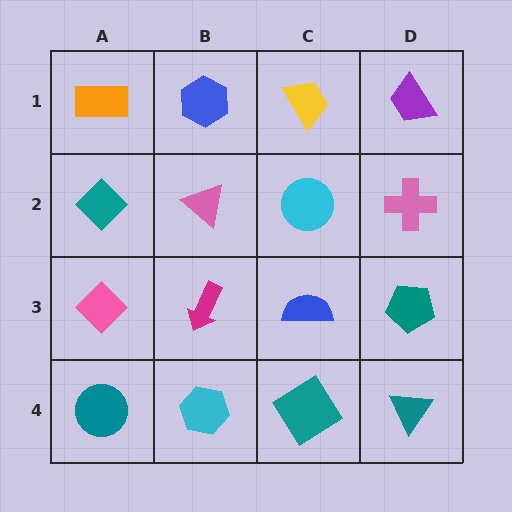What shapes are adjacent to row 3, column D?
A pink cross (row 2, column D), a teal triangle (row 4, column D), a blue semicircle (row 3, column C).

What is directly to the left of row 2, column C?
A pink triangle.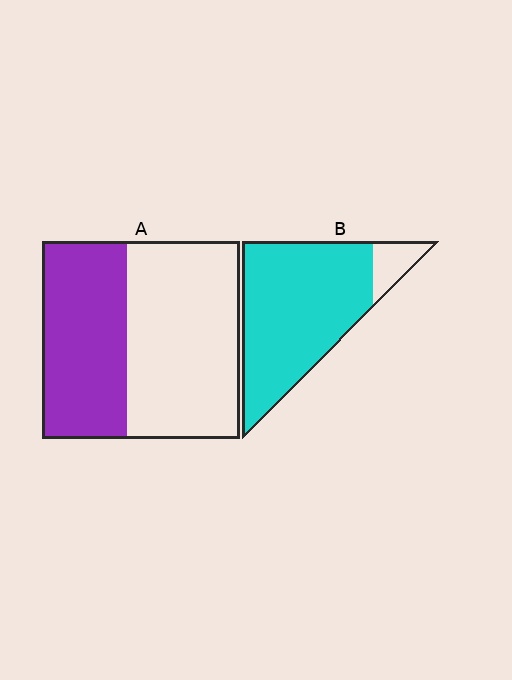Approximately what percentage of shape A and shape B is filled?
A is approximately 45% and B is approximately 90%.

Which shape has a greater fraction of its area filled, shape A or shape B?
Shape B.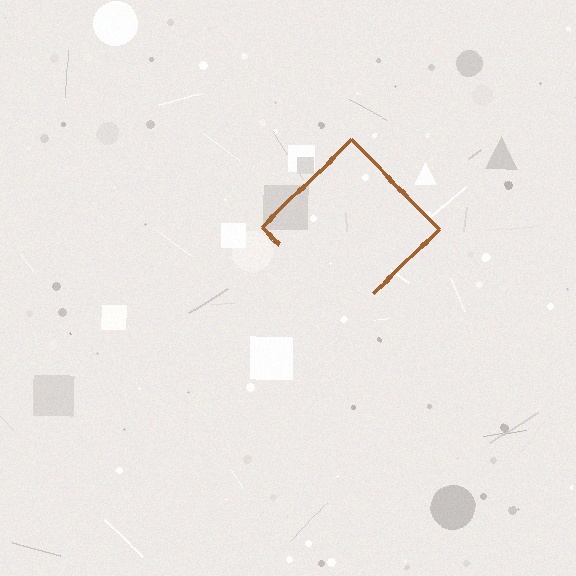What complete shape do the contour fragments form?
The contour fragments form a diamond.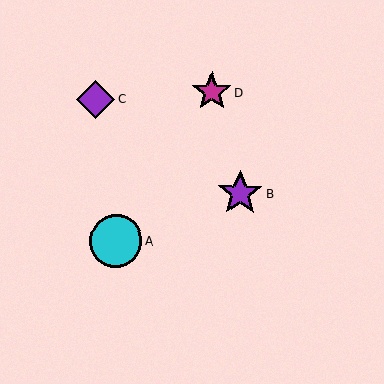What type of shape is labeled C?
Shape C is a purple diamond.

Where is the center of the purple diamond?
The center of the purple diamond is at (96, 99).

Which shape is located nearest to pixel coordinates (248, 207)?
The purple star (labeled B) at (240, 193) is nearest to that location.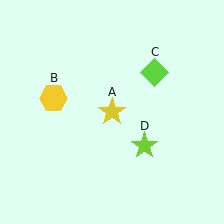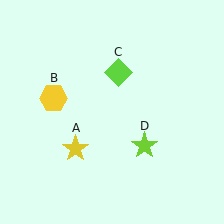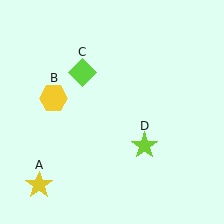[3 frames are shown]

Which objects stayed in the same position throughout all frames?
Yellow hexagon (object B) and lime star (object D) remained stationary.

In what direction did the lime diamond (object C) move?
The lime diamond (object C) moved left.